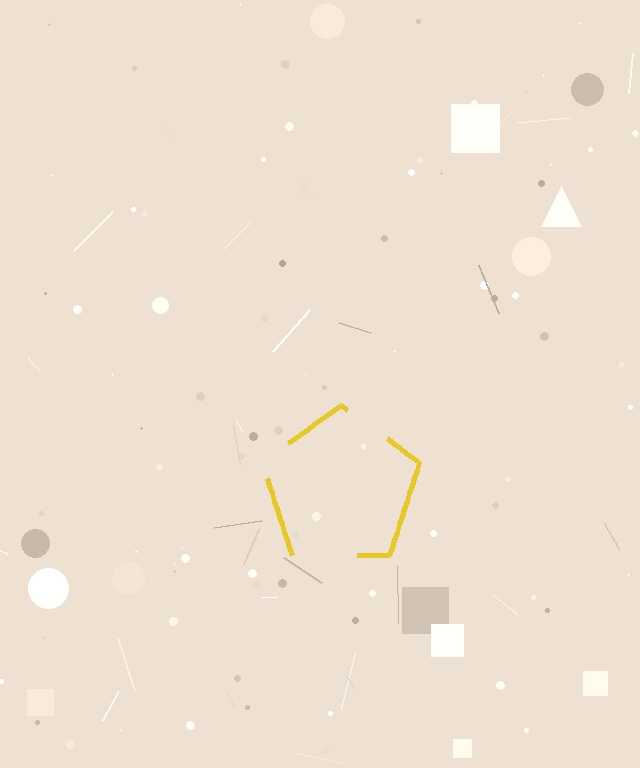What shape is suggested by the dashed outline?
The dashed outline suggests a pentagon.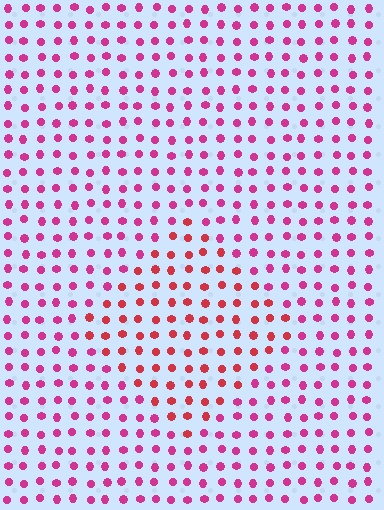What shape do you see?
I see a diamond.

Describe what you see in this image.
The image is filled with small magenta elements in a uniform arrangement. A diamond-shaped region is visible where the elements are tinted to a slightly different hue, forming a subtle color boundary.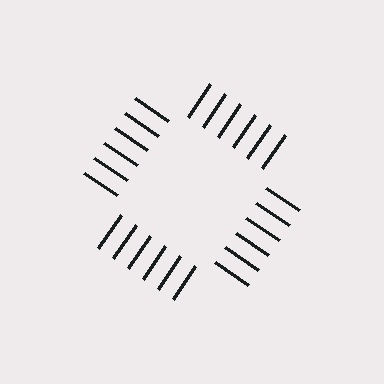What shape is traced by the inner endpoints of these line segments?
An illusory square — the line segments terminate on its edges but no continuous stroke is drawn.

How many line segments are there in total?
24 — 6 along each of the 4 edges.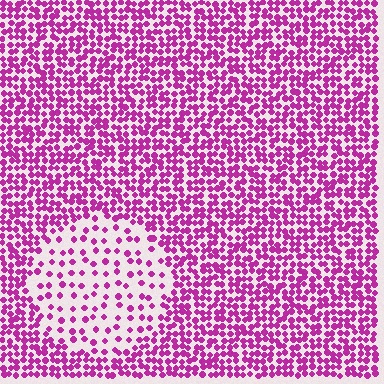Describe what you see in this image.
The image contains small magenta elements arranged at two different densities. A circle-shaped region is visible where the elements are less densely packed than the surrounding area.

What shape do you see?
I see a circle.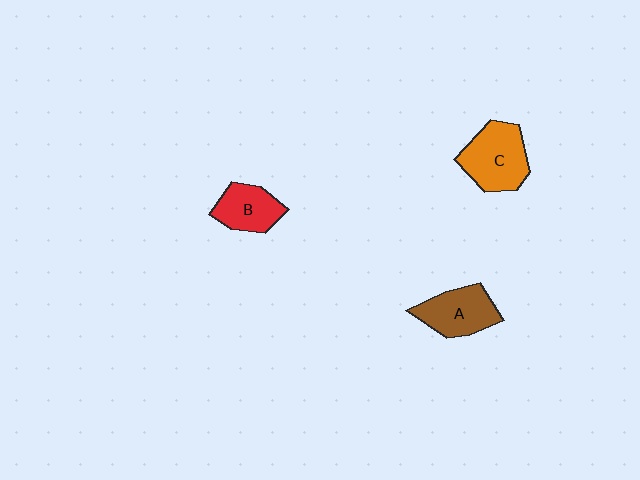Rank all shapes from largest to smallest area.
From largest to smallest: C (orange), A (brown), B (red).